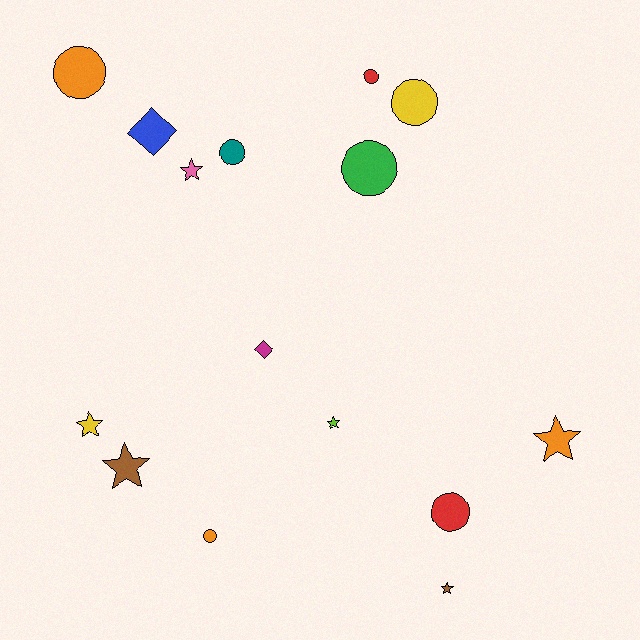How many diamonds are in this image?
There are 2 diamonds.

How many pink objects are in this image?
There is 1 pink object.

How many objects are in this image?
There are 15 objects.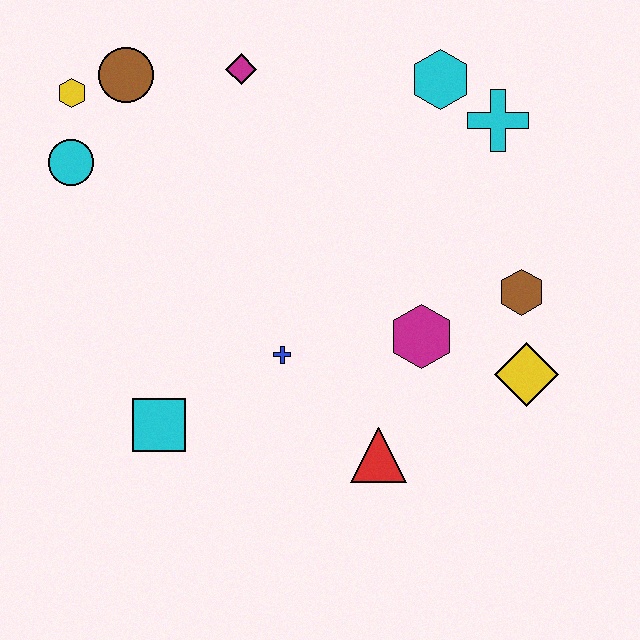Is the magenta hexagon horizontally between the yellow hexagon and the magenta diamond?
No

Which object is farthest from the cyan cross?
The cyan square is farthest from the cyan cross.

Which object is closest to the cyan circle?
The yellow hexagon is closest to the cyan circle.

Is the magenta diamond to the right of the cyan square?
Yes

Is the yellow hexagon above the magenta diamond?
No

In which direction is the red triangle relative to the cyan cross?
The red triangle is below the cyan cross.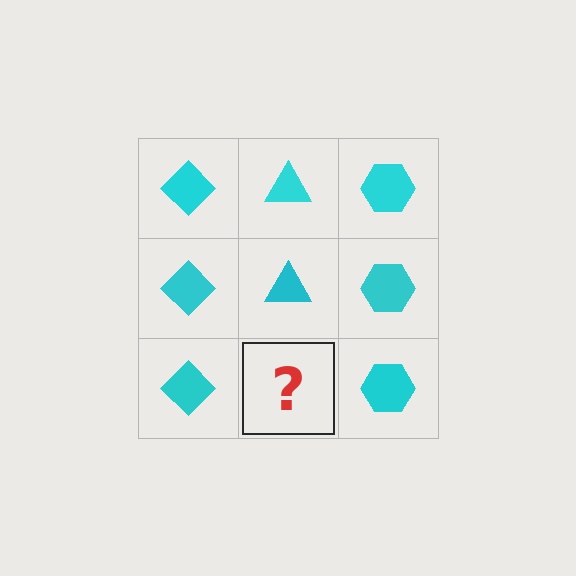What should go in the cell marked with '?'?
The missing cell should contain a cyan triangle.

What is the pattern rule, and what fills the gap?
The rule is that each column has a consistent shape. The gap should be filled with a cyan triangle.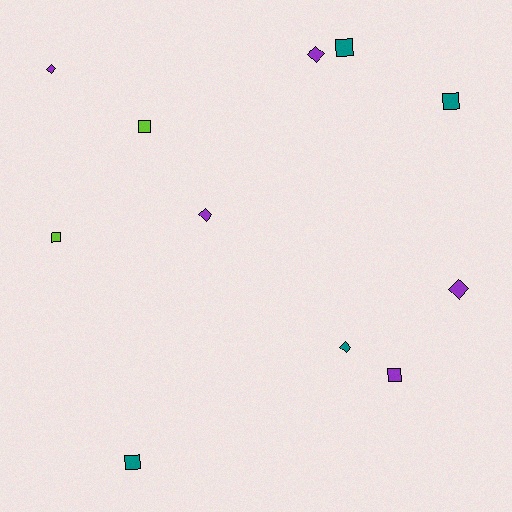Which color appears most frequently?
Purple, with 5 objects.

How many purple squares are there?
There is 1 purple square.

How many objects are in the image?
There are 11 objects.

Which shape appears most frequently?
Square, with 6 objects.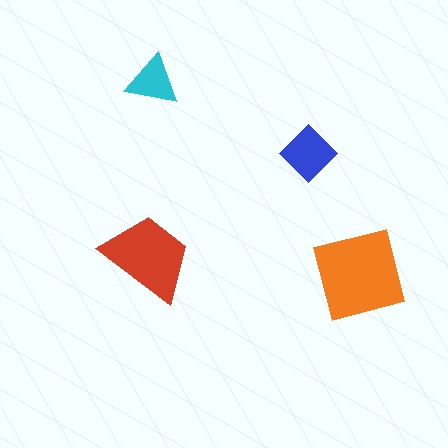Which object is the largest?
The orange square.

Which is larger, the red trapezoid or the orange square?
The orange square.